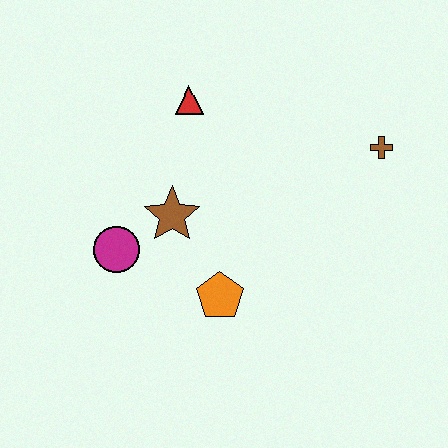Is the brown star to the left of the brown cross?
Yes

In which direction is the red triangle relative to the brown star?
The red triangle is above the brown star.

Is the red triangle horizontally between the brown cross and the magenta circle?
Yes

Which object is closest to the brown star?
The magenta circle is closest to the brown star.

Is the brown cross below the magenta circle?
No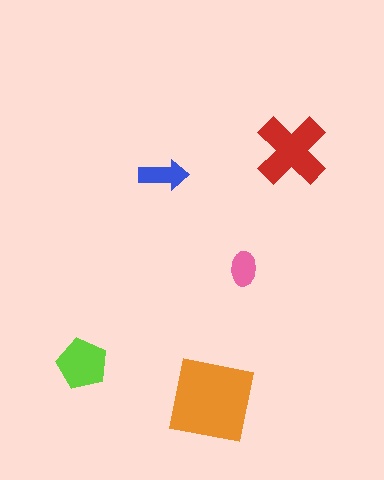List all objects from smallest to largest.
The pink ellipse, the blue arrow, the lime pentagon, the red cross, the orange square.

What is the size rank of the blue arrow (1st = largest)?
4th.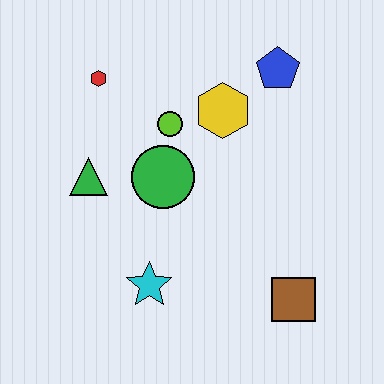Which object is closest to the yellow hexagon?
The lime circle is closest to the yellow hexagon.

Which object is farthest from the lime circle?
The brown square is farthest from the lime circle.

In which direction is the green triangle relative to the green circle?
The green triangle is to the left of the green circle.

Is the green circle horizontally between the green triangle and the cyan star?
No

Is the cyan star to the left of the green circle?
Yes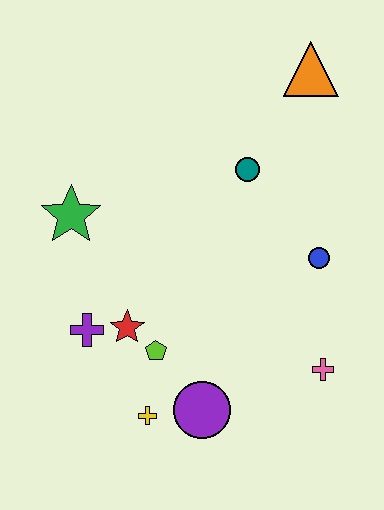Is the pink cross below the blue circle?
Yes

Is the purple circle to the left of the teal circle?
Yes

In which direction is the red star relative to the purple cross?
The red star is to the right of the purple cross.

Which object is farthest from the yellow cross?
The orange triangle is farthest from the yellow cross.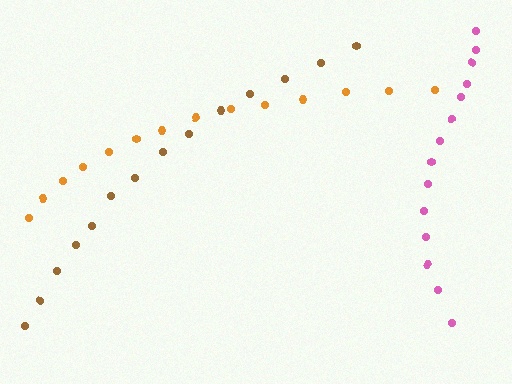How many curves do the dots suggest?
There are 3 distinct paths.